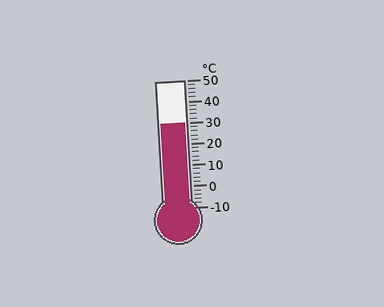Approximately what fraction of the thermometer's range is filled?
The thermometer is filled to approximately 65% of its range.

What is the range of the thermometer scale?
The thermometer scale ranges from -10°C to 50°C.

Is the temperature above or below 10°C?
The temperature is above 10°C.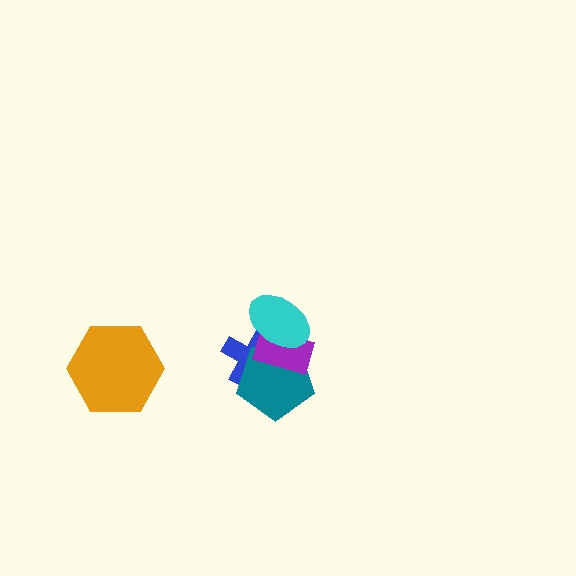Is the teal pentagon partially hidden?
Yes, it is partially covered by another shape.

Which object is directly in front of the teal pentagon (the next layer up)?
The purple rectangle is directly in front of the teal pentagon.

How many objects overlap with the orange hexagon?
0 objects overlap with the orange hexagon.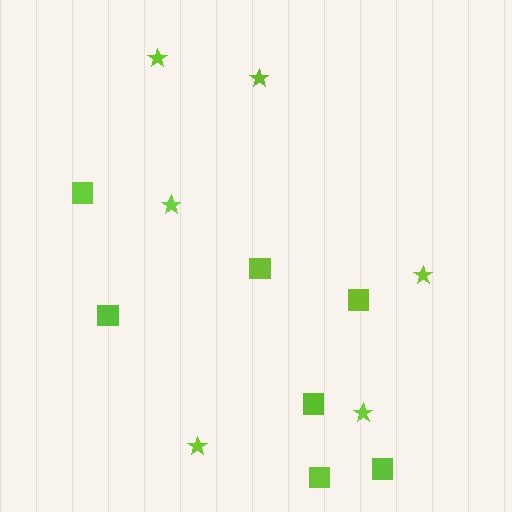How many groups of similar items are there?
There are 2 groups: one group of stars (6) and one group of squares (7).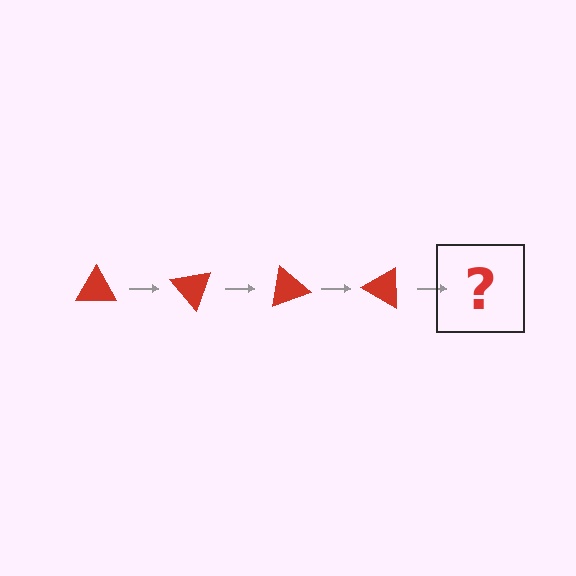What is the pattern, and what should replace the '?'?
The pattern is that the triangle rotates 50 degrees each step. The '?' should be a red triangle rotated 200 degrees.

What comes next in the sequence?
The next element should be a red triangle rotated 200 degrees.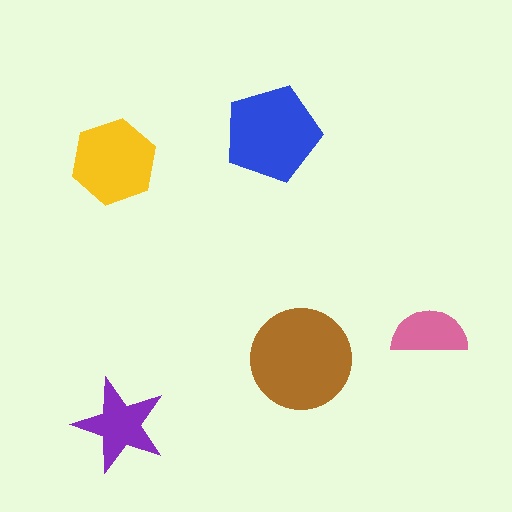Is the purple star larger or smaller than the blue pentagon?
Smaller.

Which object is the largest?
The brown circle.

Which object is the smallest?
The pink semicircle.